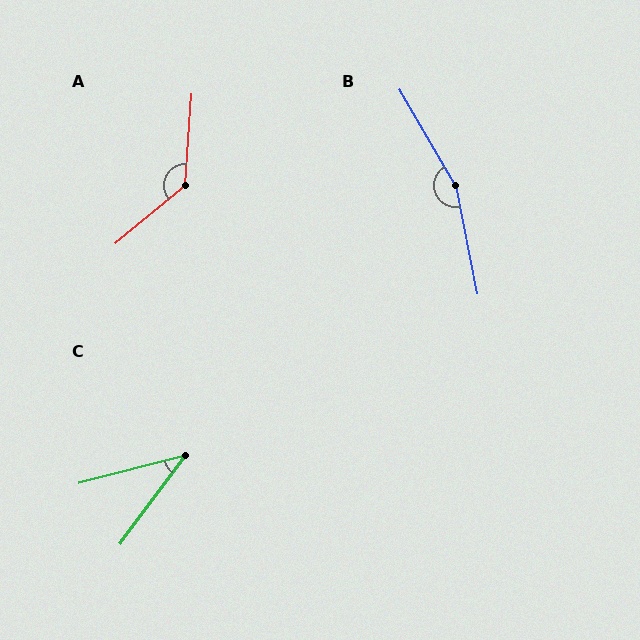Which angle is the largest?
B, at approximately 161 degrees.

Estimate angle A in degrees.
Approximately 133 degrees.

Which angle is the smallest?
C, at approximately 39 degrees.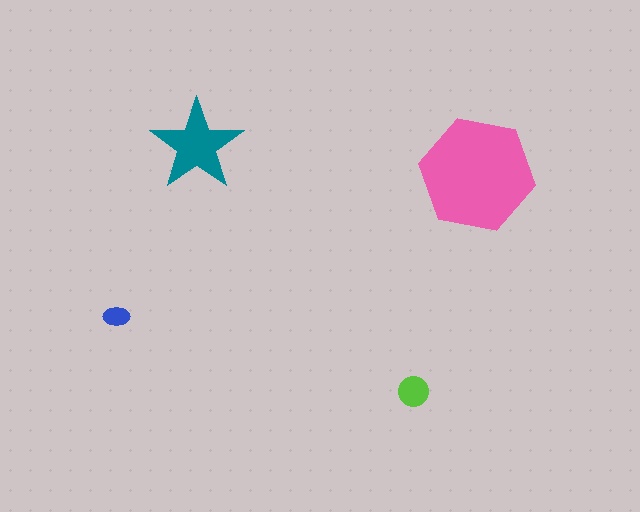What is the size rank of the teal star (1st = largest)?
2nd.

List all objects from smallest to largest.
The blue ellipse, the lime circle, the teal star, the pink hexagon.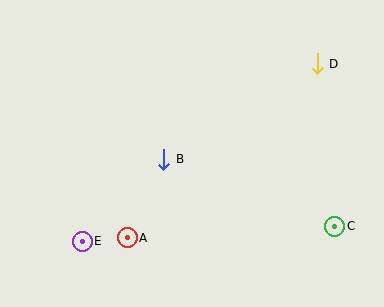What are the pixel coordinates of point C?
Point C is at (335, 226).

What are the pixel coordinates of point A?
Point A is at (127, 238).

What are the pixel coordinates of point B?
Point B is at (164, 159).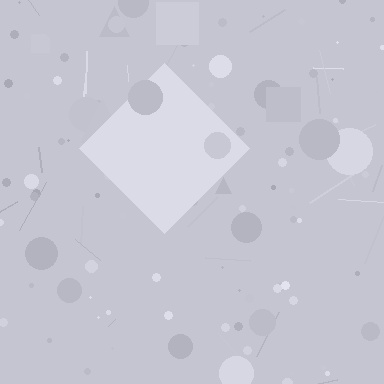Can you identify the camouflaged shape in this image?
The camouflaged shape is a diamond.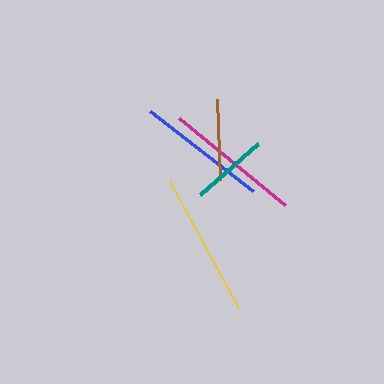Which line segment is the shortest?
The teal line is the shortest at approximately 77 pixels.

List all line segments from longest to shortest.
From longest to shortest: yellow, magenta, blue, brown, teal.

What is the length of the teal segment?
The teal segment is approximately 77 pixels long.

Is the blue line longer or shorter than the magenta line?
The magenta line is longer than the blue line.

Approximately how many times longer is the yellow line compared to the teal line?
The yellow line is approximately 1.9 times the length of the teal line.